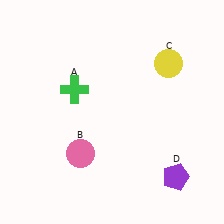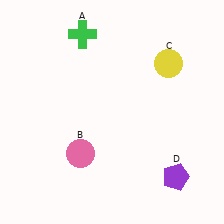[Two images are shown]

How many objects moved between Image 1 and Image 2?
1 object moved between the two images.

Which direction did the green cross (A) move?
The green cross (A) moved up.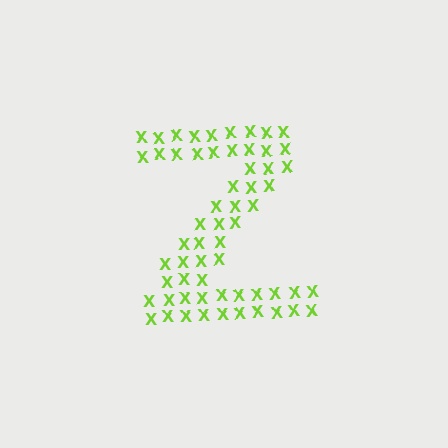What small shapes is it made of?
It is made of small letter X's.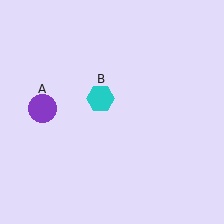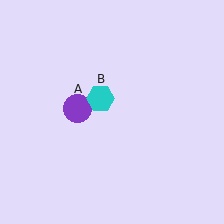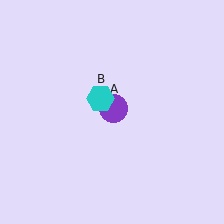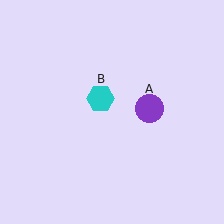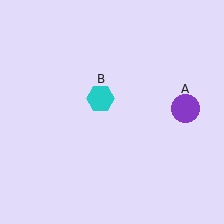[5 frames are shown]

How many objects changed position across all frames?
1 object changed position: purple circle (object A).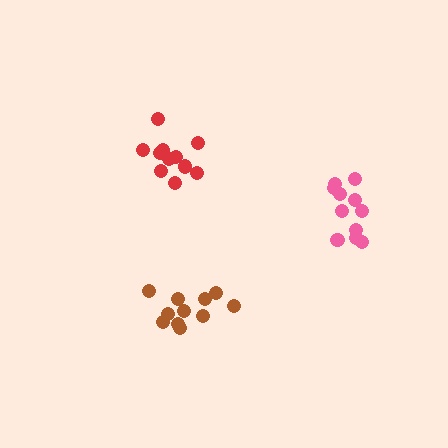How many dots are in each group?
Group 1: 11 dots, Group 2: 11 dots, Group 3: 11 dots (33 total).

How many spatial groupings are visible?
There are 3 spatial groupings.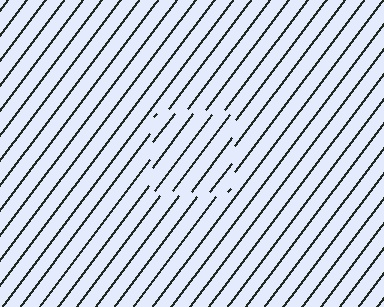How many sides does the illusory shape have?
4 sides — the line-ends trace a square.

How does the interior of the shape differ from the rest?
The interior of the shape contains the same grating, shifted by half a period — the contour is defined by the phase discontinuity where line-ends from the inner and outer gratings abut.